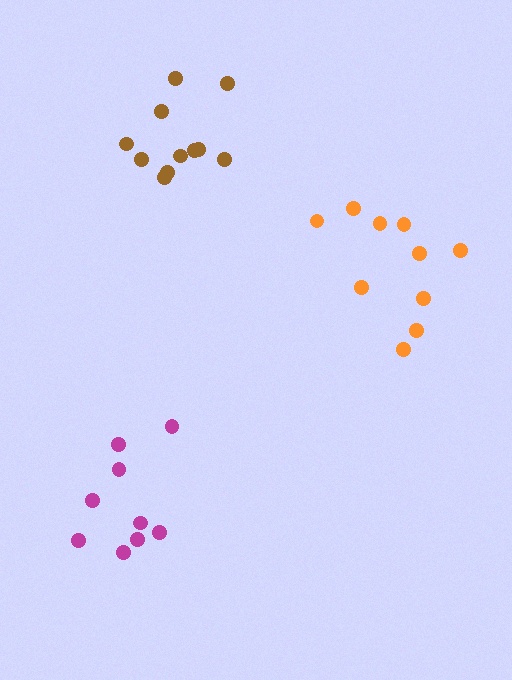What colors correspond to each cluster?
The clusters are colored: brown, magenta, orange.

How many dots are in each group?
Group 1: 11 dots, Group 2: 9 dots, Group 3: 10 dots (30 total).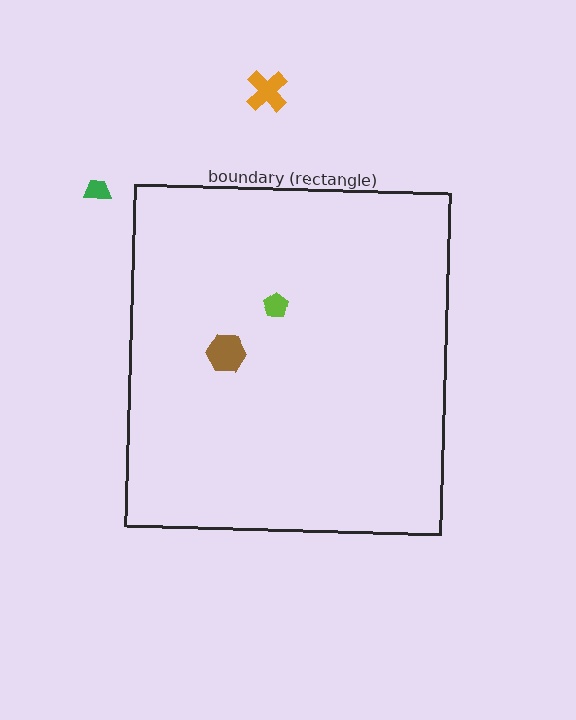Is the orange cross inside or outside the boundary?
Outside.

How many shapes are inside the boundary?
2 inside, 2 outside.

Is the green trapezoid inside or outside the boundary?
Outside.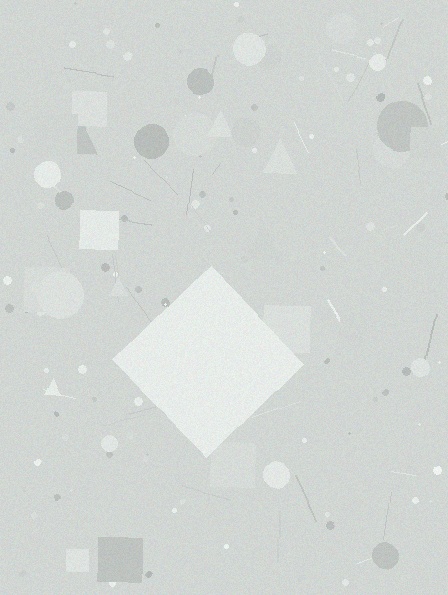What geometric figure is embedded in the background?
A diamond is embedded in the background.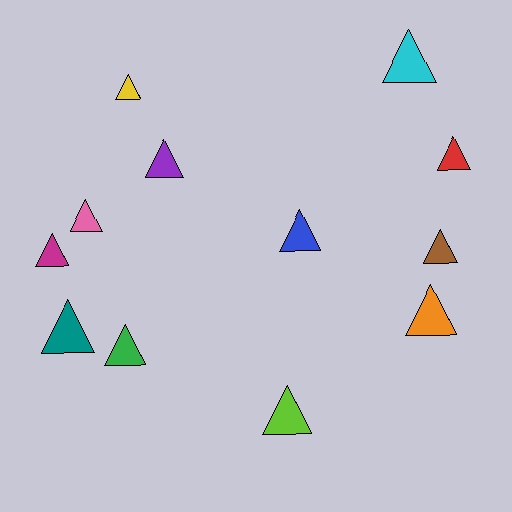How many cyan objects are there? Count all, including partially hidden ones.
There is 1 cyan object.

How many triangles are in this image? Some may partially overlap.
There are 12 triangles.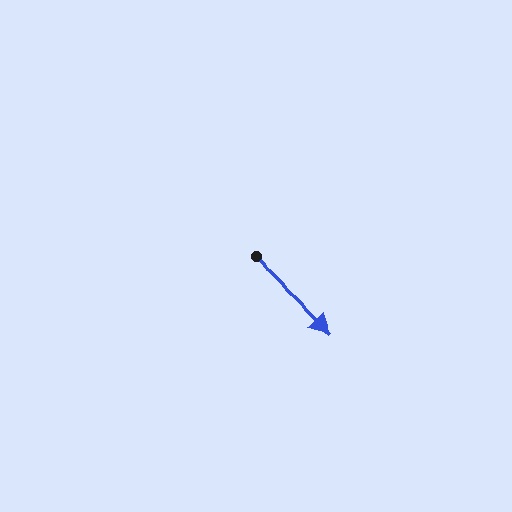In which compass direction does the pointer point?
Southeast.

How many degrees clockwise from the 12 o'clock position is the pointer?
Approximately 134 degrees.